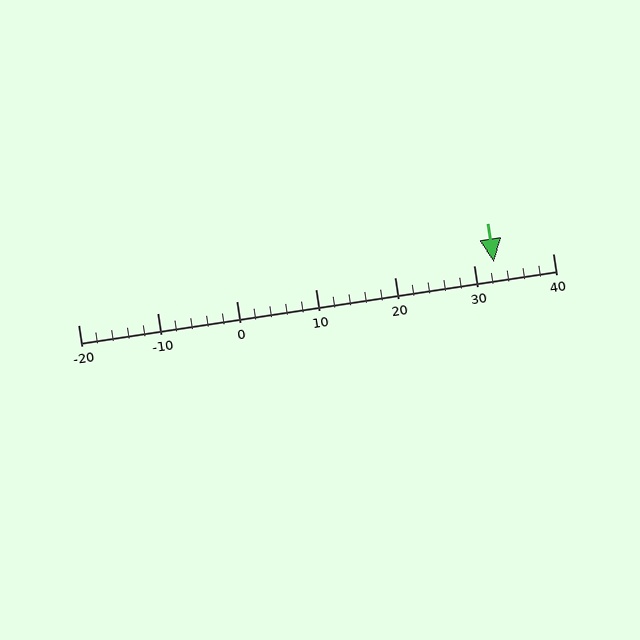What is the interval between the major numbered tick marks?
The major tick marks are spaced 10 units apart.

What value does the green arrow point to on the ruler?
The green arrow points to approximately 33.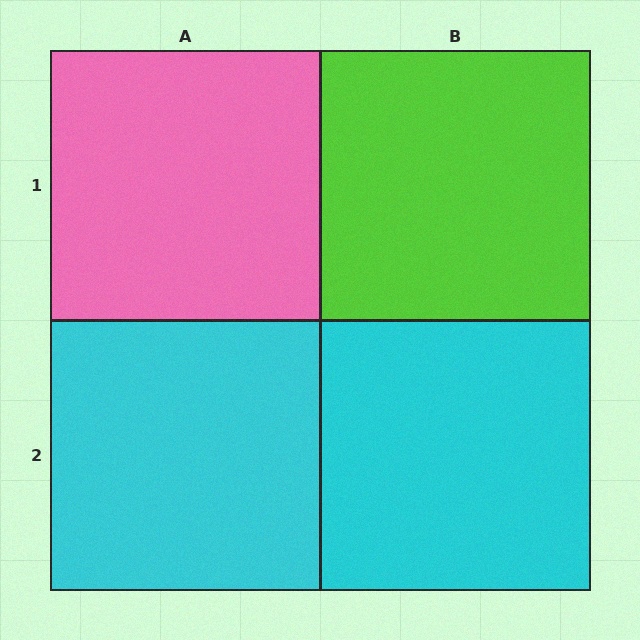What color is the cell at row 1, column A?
Pink.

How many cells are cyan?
2 cells are cyan.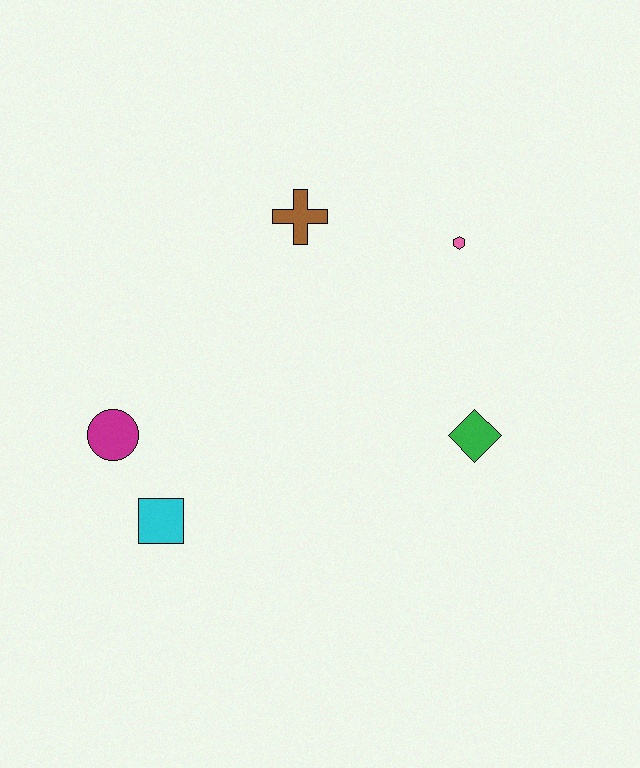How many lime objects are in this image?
There are no lime objects.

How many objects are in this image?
There are 5 objects.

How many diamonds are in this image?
There is 1 diamond.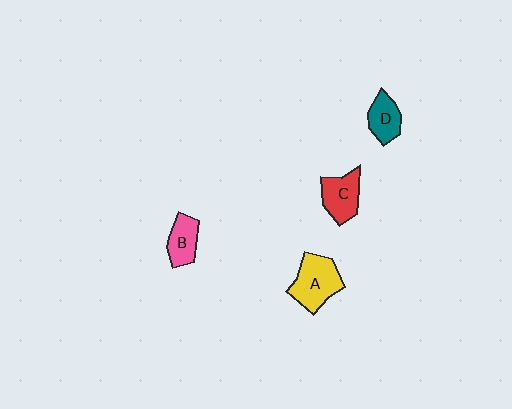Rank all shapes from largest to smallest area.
From largest to smallest: A (yellow), C (red), B (pink), D (teal).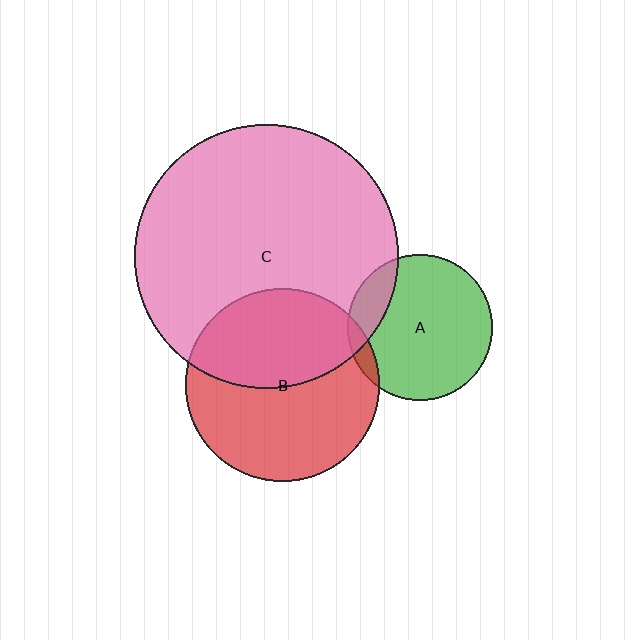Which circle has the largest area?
Circle C (pink).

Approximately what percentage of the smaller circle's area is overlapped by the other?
Approximately 15%.